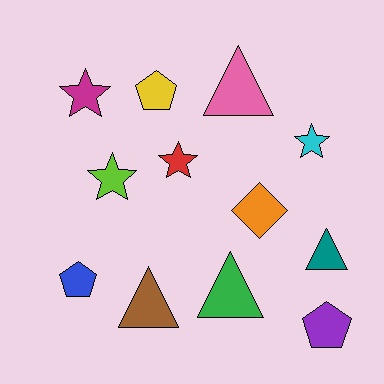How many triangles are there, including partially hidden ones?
There are 4 triangles.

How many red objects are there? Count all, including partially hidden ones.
There is 1 red object.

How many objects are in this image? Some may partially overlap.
There are 12 objects.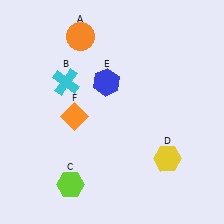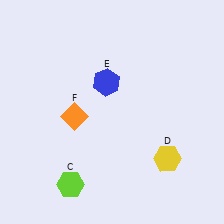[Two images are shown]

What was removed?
The orange circle (A), the cyan cross (B) were removed in Image 2.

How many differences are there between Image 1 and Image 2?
There are 2 differences between the two images.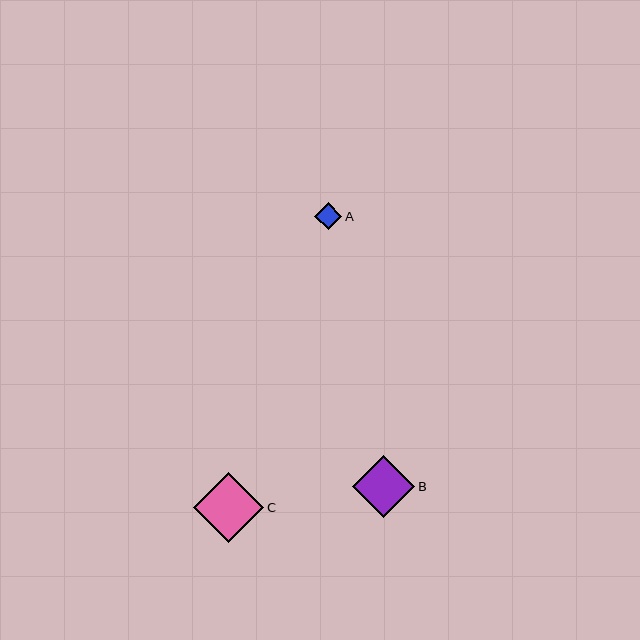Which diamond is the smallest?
Diamond A is the smallest with a size of approximately 28 pixels.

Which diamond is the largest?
Diamond C is the largest with a size of approximately 70 pixels.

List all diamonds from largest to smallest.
From largest to smallest: C, B, A.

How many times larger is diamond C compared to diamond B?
Diamond C is approximately 1.1 times the size of diamond B.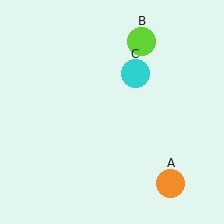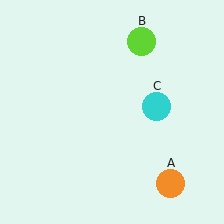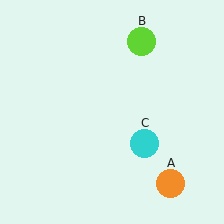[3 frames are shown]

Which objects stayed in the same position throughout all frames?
Orange circle (object A) and lime circle (object B) remained stationary.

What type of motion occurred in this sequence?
The cyan circle (object C) rotated clockwise around the center of the scene.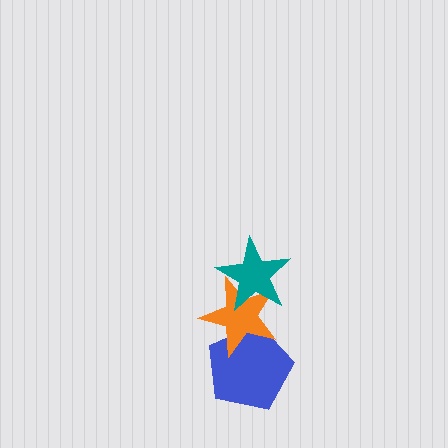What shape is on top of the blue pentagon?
The orange star is on top of the blue pentagon.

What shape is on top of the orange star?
The teal star is on top of the orange star.